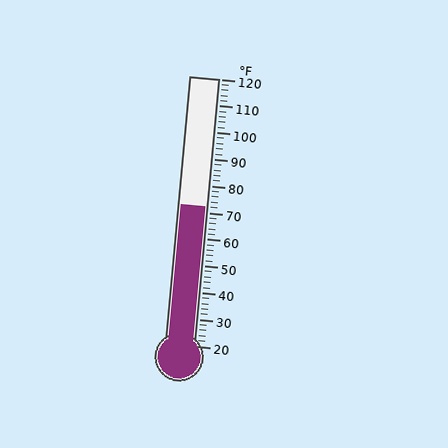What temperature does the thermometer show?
The thermometer shows approximately 72°F.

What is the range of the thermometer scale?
The thermometer scale ranges from 20°F to 120°F.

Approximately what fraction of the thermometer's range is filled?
The thermometer is filled to approximately 50% of its range.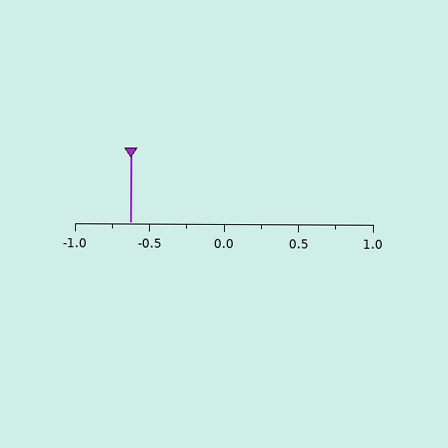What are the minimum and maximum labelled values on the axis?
The axis runs from -1.0 to 1.0.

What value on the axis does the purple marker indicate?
The marker indicates approximately -0.62.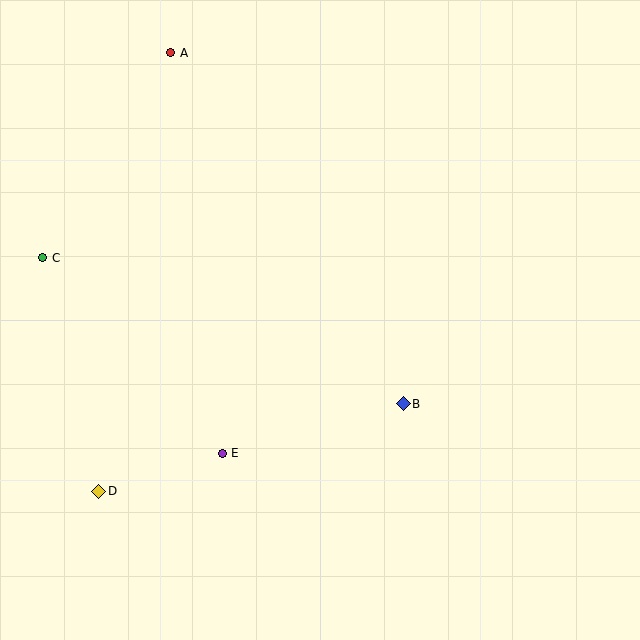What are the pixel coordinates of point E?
Point E is at (222, 453).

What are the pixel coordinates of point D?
Point D is at (99, 491).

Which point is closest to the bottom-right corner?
Point B is closest to the bottom-right corner.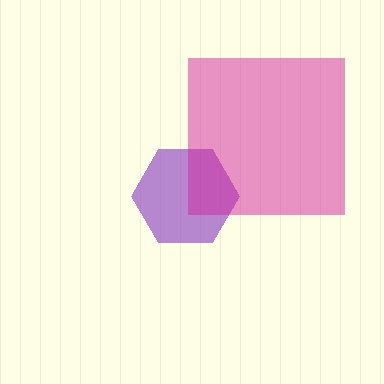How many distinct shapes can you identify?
There are 2 distinct shapes: a purple hexagon, a magenta square.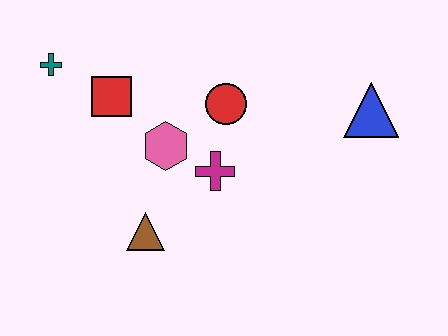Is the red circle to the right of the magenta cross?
Yes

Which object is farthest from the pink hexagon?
The blue triangle is farthest from the pink hexagon.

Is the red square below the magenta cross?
No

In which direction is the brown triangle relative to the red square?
The brown triangle is below the red square.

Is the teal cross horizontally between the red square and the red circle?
No